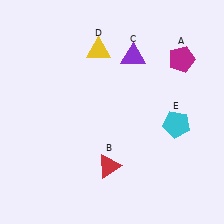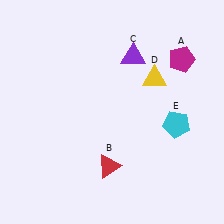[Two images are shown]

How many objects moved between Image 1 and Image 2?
1 object moved between the two images.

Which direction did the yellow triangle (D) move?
The yellow triangle (D) moved right.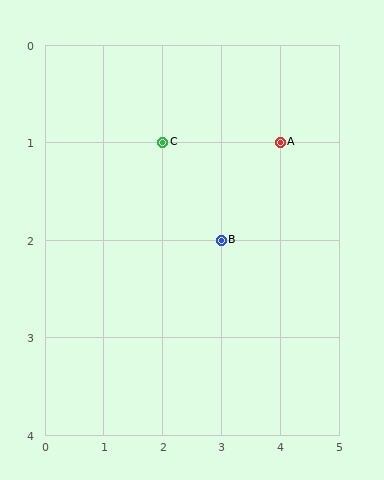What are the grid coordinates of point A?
Point A is at grid coordinates (4, 1).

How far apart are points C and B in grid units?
Points C and B are 1 column and 1 row apart (about 1.4 grid units diagonally).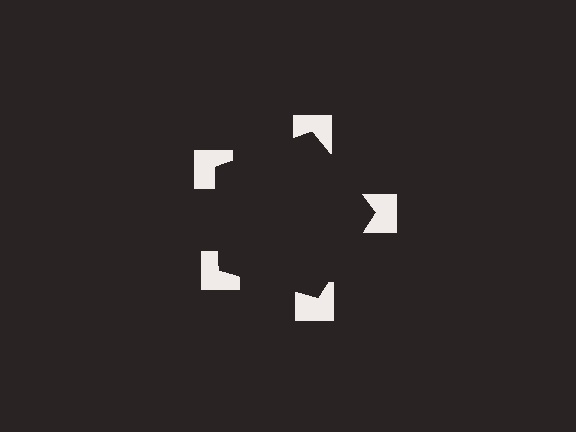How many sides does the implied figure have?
5 sides.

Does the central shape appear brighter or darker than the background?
It typically appears slightly darker than the background, even though no actual brightness change is drawn.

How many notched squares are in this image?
There are 5 — one at each vertex of the illusory pentagon.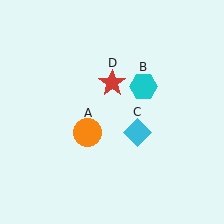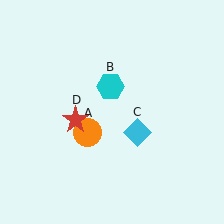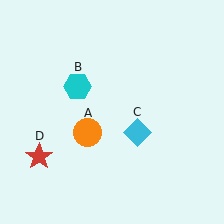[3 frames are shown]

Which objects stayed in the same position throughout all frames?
Orange circle (object A) and cyan diamond (object C) remained stationary.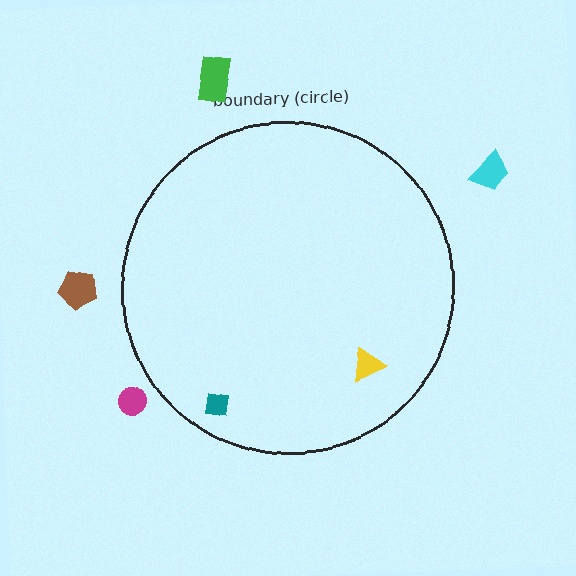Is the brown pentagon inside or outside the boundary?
Outside.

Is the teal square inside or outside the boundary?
Inside.